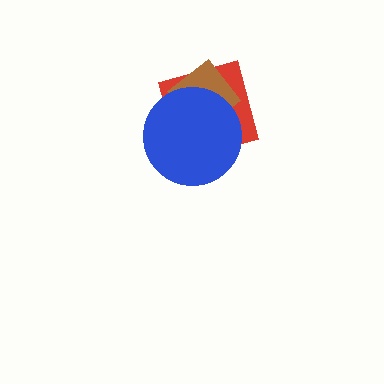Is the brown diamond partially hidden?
Yes, it is partially covered by another shape.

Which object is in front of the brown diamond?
The blue circle is in front of the brown diamond.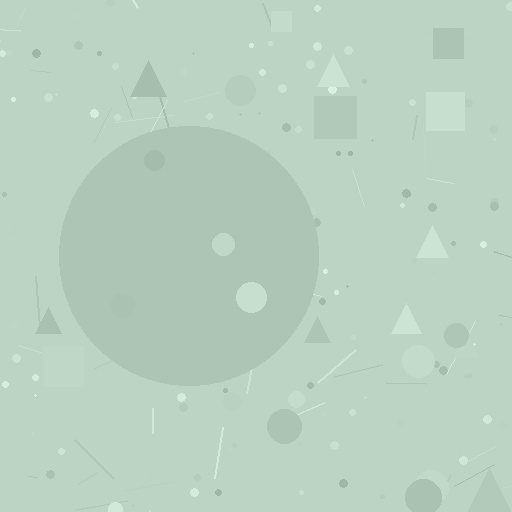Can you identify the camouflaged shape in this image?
The camouflaged shape is a circle.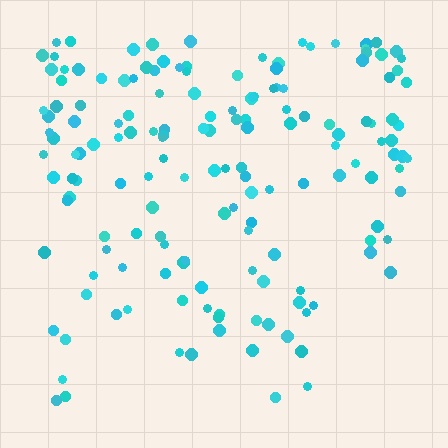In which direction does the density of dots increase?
From bottom to top, with the top side densest.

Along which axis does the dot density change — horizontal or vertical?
Vertical.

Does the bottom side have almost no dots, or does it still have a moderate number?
Still a moderate number, just noticeably fewer than the top.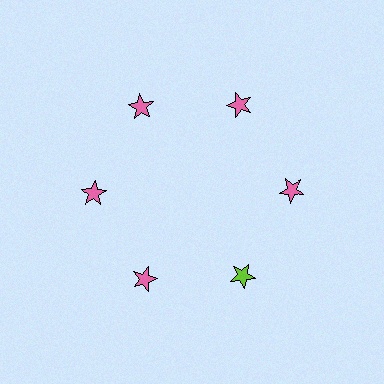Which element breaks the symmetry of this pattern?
The lime star at roughly the 5 o'clock position breaks the symmetry. All other shapes are pink stars.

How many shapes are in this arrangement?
There are 6 shapes arranged in a ring pattern.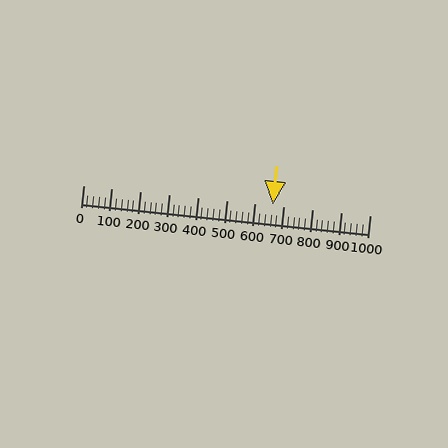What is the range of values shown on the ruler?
The ruler shows values from 0 to 1000.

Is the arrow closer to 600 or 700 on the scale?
The arrow is closer to 700.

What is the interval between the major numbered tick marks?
The major tick marks are spaced 100 units apart.